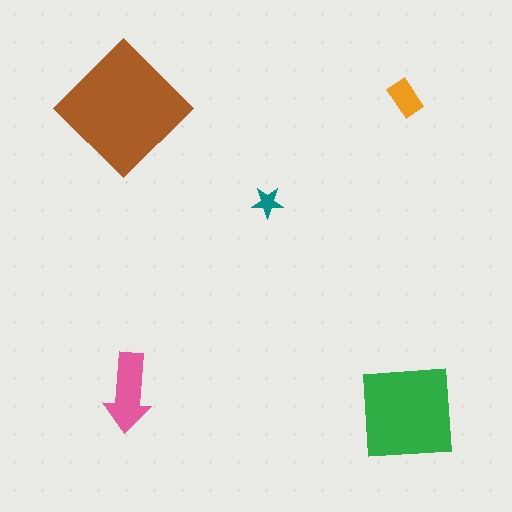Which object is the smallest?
The teal star.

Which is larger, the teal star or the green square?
The green square.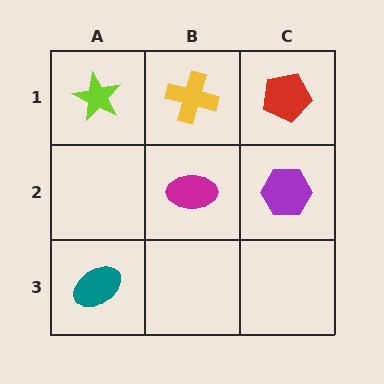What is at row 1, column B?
A yellow cross.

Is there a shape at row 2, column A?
No, that cell is empty.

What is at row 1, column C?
A red pentagon.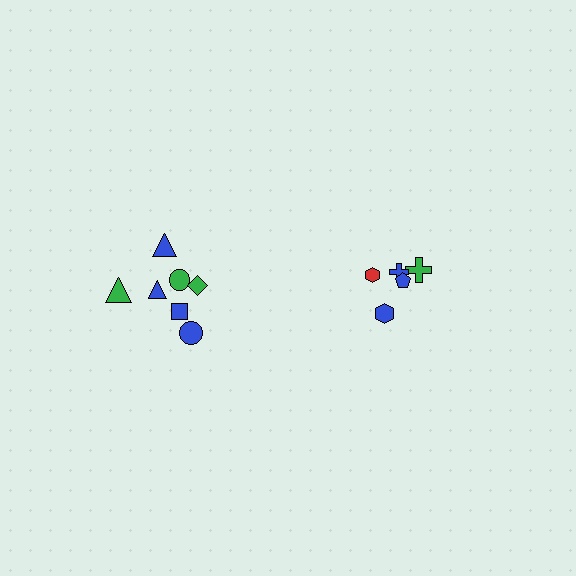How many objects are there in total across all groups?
There are 12 objects.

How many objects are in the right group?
There are 5 objects.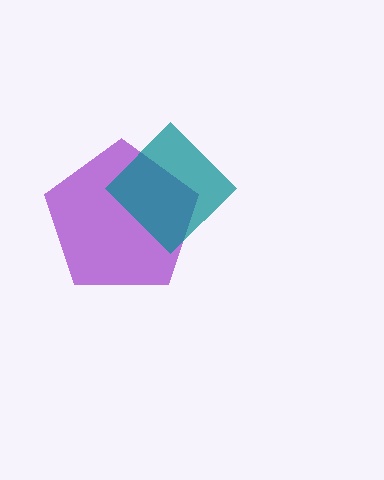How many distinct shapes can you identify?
There are 2 distinct shapes: a purple pentagon, a teal diamond.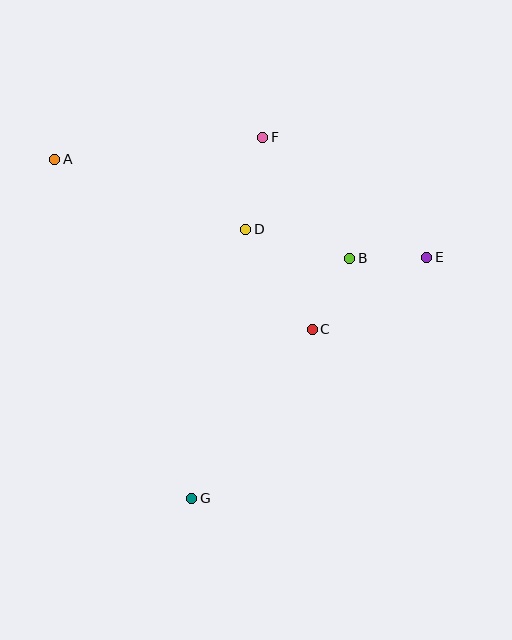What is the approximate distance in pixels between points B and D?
The distance between B and D is approximately 108 pixels.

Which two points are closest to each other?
Points B and E are closest to each other.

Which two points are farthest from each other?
Points A and E are farthest from each other.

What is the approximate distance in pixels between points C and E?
The distance between C and E is approximately 135 pixels.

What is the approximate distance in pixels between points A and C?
The distance between A and C is approximately 309 pixels.